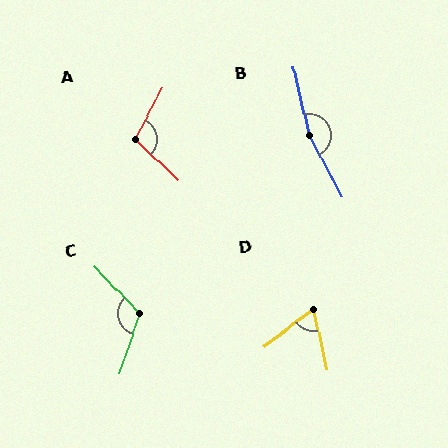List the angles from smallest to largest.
D (66°), A (105°), C (119°), B (166°).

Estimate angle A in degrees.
Approximately 105 degrees.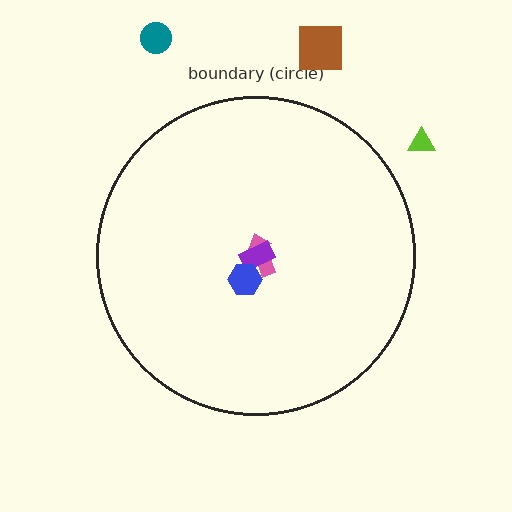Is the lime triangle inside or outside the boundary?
Outside.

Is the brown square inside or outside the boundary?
Outside.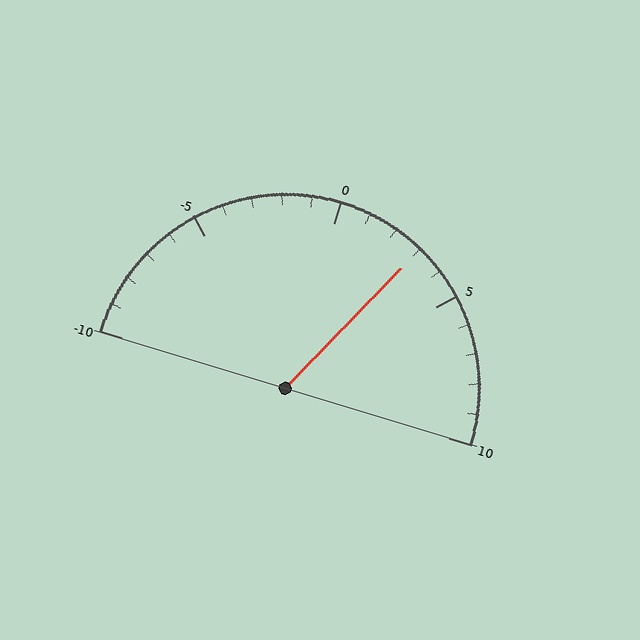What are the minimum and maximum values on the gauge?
The gauge ranges from -10 to 10.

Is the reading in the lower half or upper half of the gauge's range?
The reading is in the upper half of the range (-10 to 10).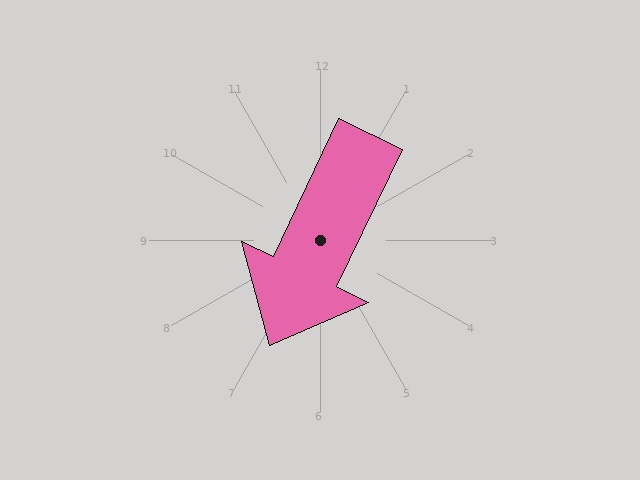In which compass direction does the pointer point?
Southwest.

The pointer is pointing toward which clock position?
Roughly 7 o'clock.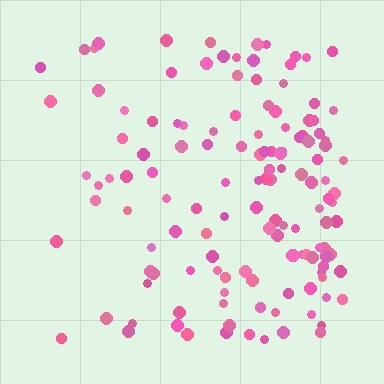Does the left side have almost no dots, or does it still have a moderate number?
Still a moderate number, just noticeably fewer than the right.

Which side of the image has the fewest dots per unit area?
The left.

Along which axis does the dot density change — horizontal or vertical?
Horizontal.